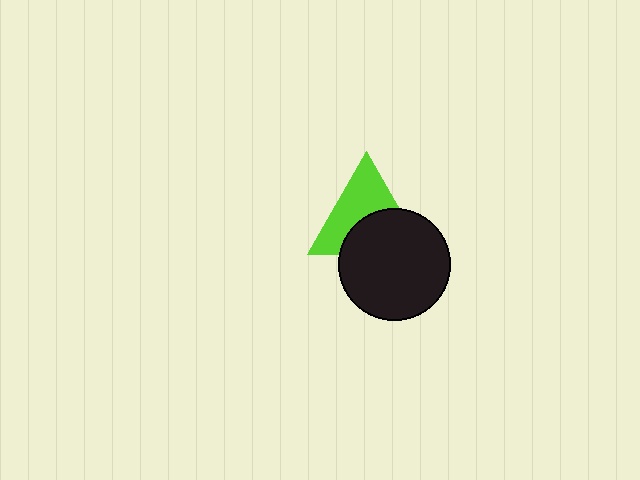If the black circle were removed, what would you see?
You would see the complete lime triangle.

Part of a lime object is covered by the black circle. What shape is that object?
It is a triangle.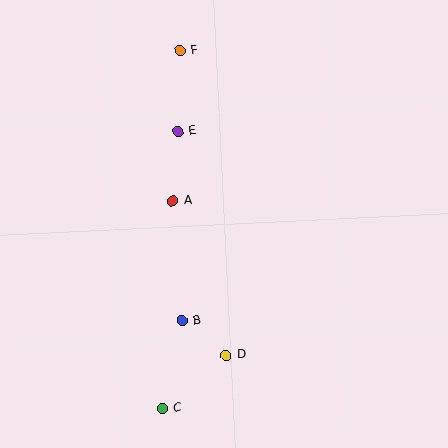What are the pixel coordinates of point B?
Point B is at (182, 321).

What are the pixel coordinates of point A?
Point A is at (173, 200).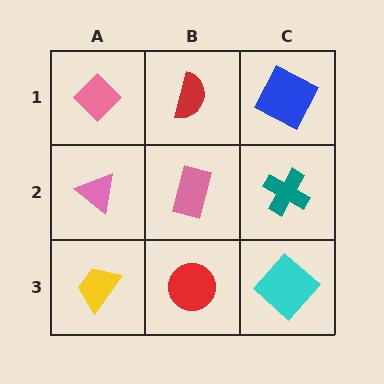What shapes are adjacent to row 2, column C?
A blue square (row 1, column C), a cyan diamond (row 3, column C), a pink rectangle (row 2, column B).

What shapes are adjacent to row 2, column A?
A pink diamond (row 1, column A), a yellow trapezoid (row 3, column A), a pink rectangle (row 2, column B).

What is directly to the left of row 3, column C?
A red circle.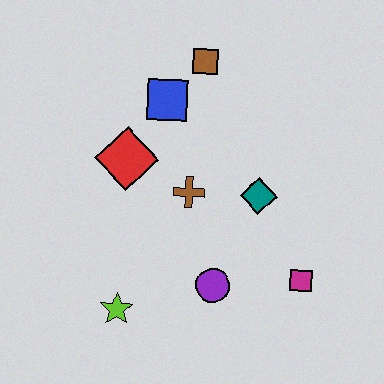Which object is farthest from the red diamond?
The magenta square is farthest from the red diamond.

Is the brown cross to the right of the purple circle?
No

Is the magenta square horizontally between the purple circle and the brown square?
No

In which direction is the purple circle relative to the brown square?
The purple circle is below the brown square.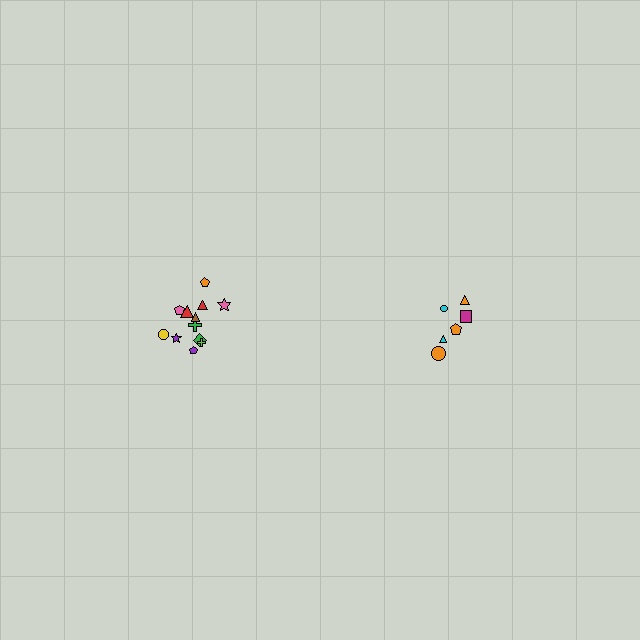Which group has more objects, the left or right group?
The left group.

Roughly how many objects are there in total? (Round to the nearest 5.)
Roughly 20 objects in total.